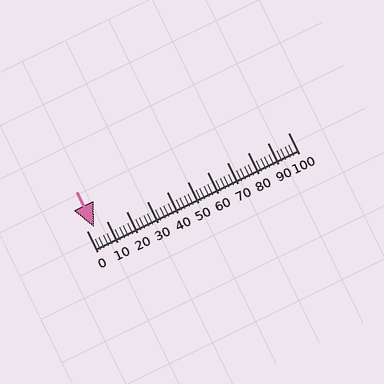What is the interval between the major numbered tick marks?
The major tick marks are spaced 10 units apart.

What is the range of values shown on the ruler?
The ruler shows values from 0 to 100.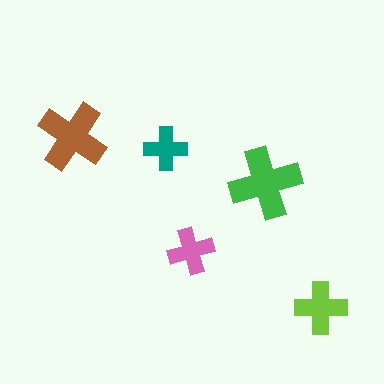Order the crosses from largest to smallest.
the green one, the brown one, the lime one, the pink one, the teal one.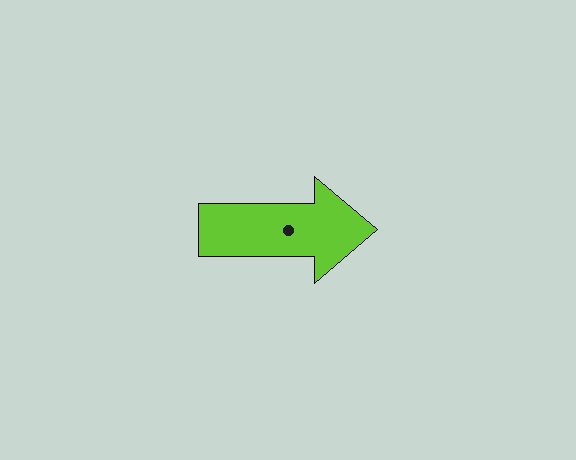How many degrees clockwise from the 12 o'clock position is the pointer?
Approximately 90 degrees.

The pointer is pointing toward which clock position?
Roughly 3 o'clock.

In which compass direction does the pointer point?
East.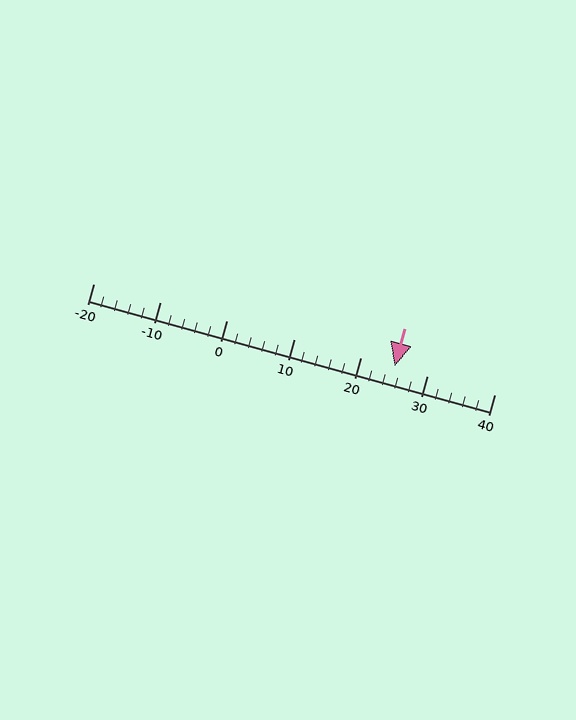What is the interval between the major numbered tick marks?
The major tick marks are spaced 10 units apart.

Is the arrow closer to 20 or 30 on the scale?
The arrow is closer to 30.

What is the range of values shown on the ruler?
The ruler shows values from -20 to 40.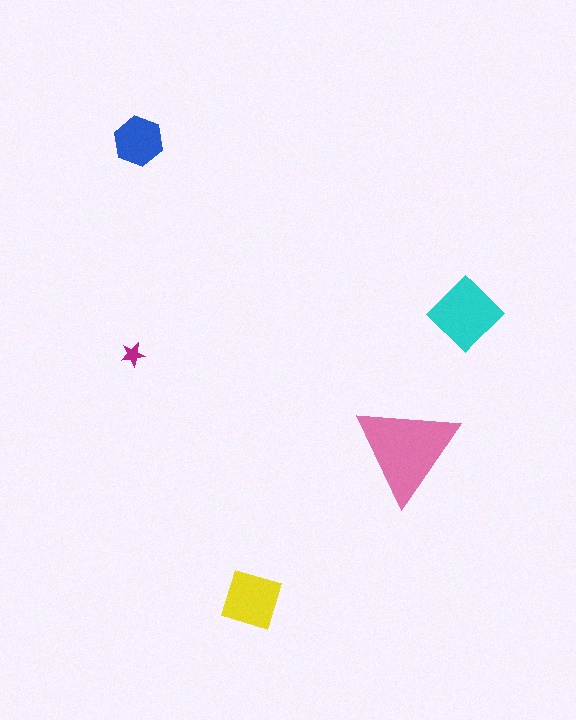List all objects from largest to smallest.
The pink triangle, the cyan diamond, the yellow square, the blue hexagon, the magenta star.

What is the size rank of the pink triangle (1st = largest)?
1st.